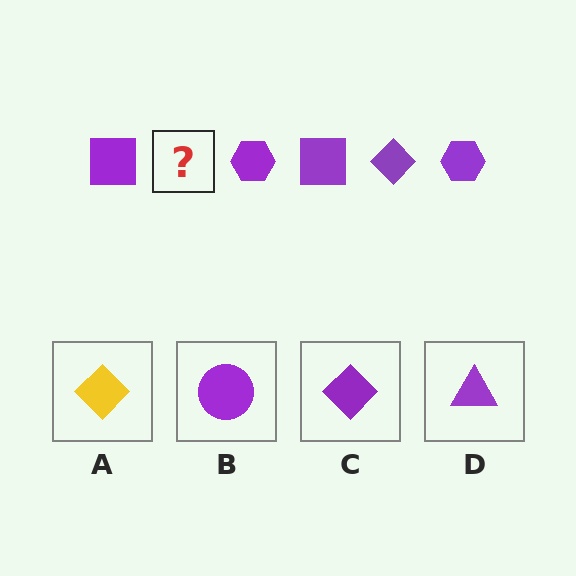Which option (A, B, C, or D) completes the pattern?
C.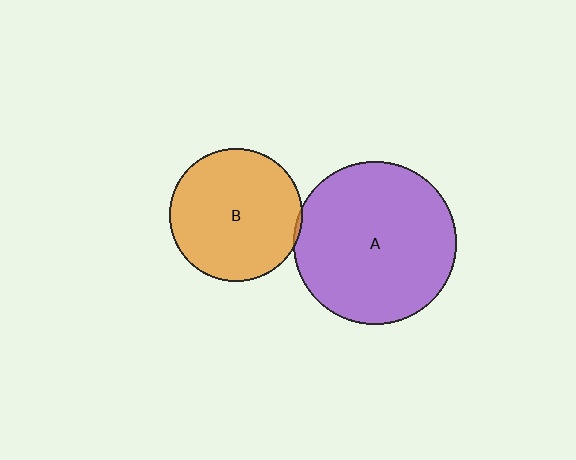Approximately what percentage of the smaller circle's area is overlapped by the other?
Approximately 5%.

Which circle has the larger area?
Circle A (purple).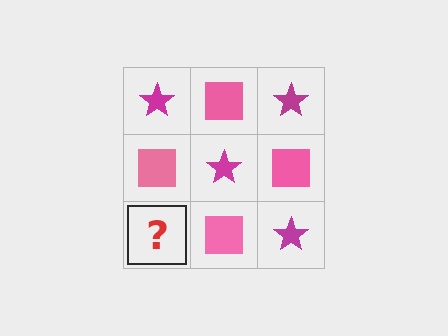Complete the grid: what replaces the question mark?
The question mark should be replaced with a magenta star.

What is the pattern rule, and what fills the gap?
The rule is that it alternates magenta star and pink square in a checkerboard pattern. The gap should be filled with a magenta star.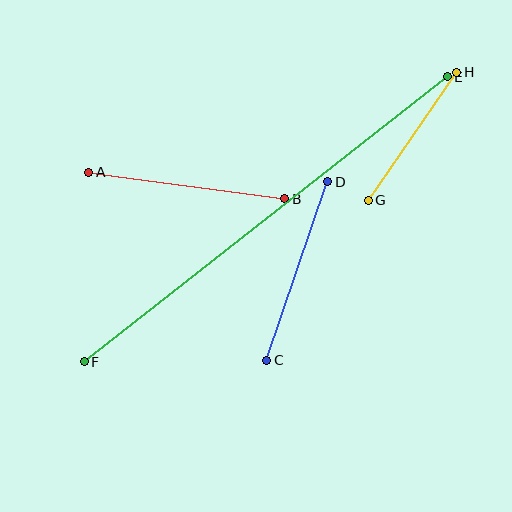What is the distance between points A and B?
The distance is approximately 198 pixels.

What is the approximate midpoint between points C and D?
The midpoint is at approximately (297, 271) pixels.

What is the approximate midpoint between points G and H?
The midpoint is at approximately (412, 136) pixels.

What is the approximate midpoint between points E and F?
The midpoint is at approximately (266, 219) pixels.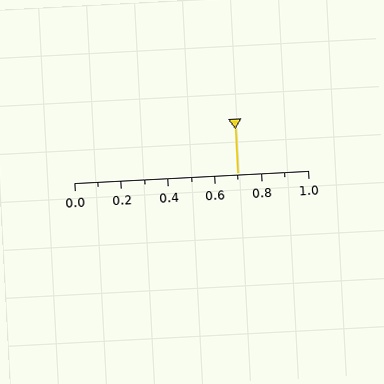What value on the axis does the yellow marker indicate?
The marker indicates approximately 0.7.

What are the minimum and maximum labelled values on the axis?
The axis runs from 0.0 to 1.0.